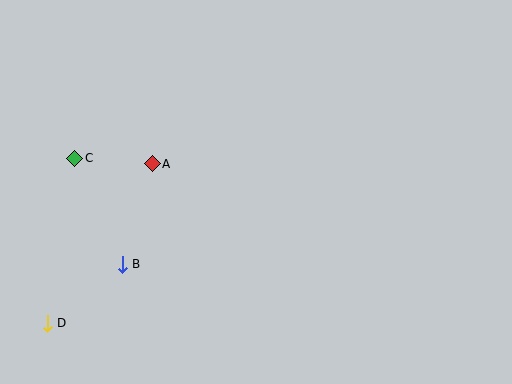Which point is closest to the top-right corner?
Point A is closest to the top-right corner.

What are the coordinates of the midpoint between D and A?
The midpoint between D and A is at (100, 244).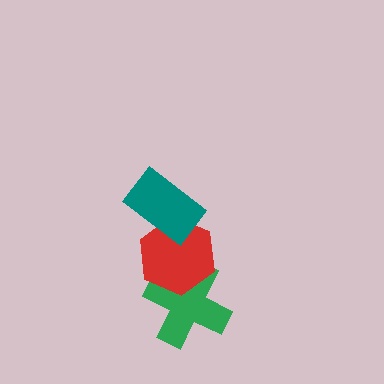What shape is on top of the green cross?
The red hexagon is on top of the green cross.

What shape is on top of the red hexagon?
The teal rectangle is on top of the red hexagon.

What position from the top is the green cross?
The green cross is 3rd from the top.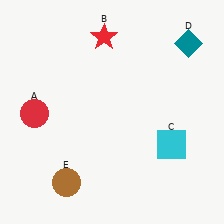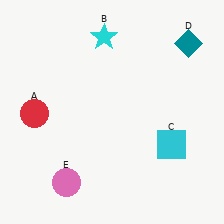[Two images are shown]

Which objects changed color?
B changed from red to cyan. E changed from brown to pink.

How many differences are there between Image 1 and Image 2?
There are 2 differences between the two images.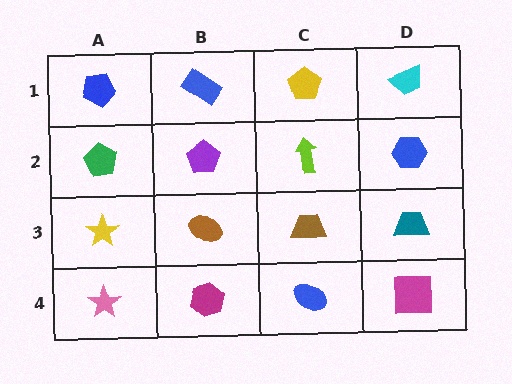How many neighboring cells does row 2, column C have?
4.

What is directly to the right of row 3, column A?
A brown ellipse.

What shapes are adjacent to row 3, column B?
A purple pentagon (row 2, column B), a magenta hexagon (row 4, column B), a yellow star (row 3, column A), a brown trapezoid (row 3, column C).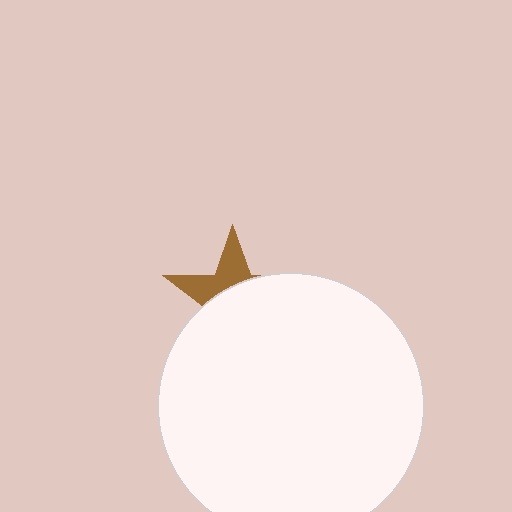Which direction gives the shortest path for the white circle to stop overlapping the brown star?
Moving down gives the shortest separation.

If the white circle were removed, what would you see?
You would see the complete brown star.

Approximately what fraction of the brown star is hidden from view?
Roughly 65% of the brown star is hidden behind the white circle.